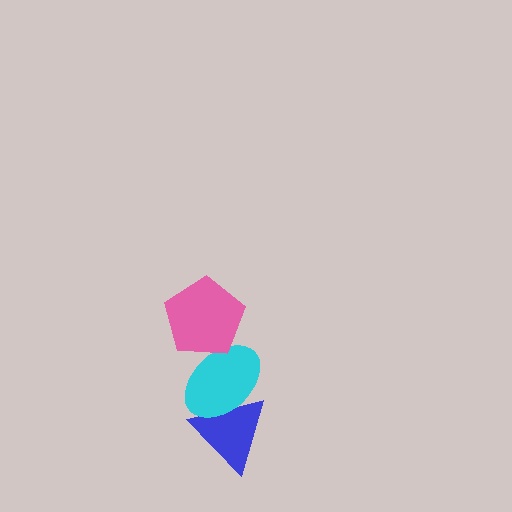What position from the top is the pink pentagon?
The pink pentagon is 1st from the top.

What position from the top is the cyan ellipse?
The cyan ellipse is 2nd from the top.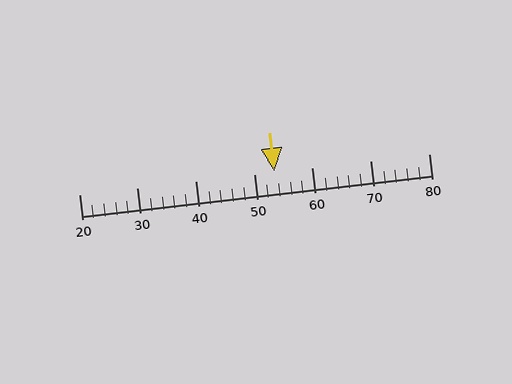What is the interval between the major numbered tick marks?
The major tick marks are spaced 10 units apart.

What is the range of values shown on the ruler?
The ruler shows values from 20 to 80.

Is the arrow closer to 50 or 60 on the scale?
The arrow is closer to 50.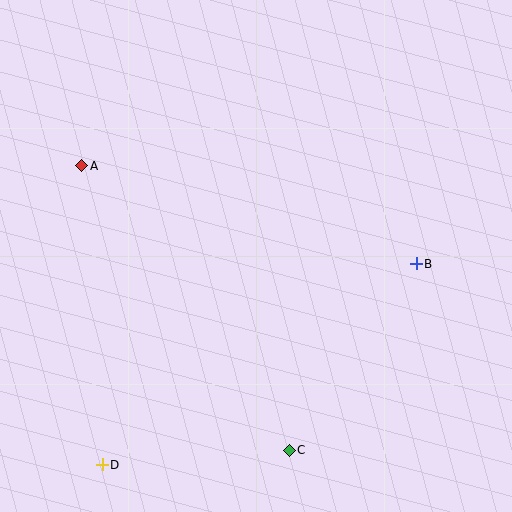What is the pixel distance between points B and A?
The distance between B and A is 349 pixels.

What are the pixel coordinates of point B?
Point B is at (416, 264).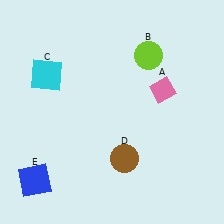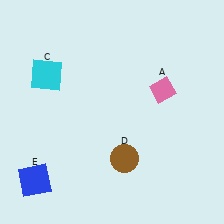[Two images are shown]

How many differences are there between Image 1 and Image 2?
There is 1 difference between the two images.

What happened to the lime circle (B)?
The lime circle (B) was removed in Image 2. It was in the top-right area of Image 1.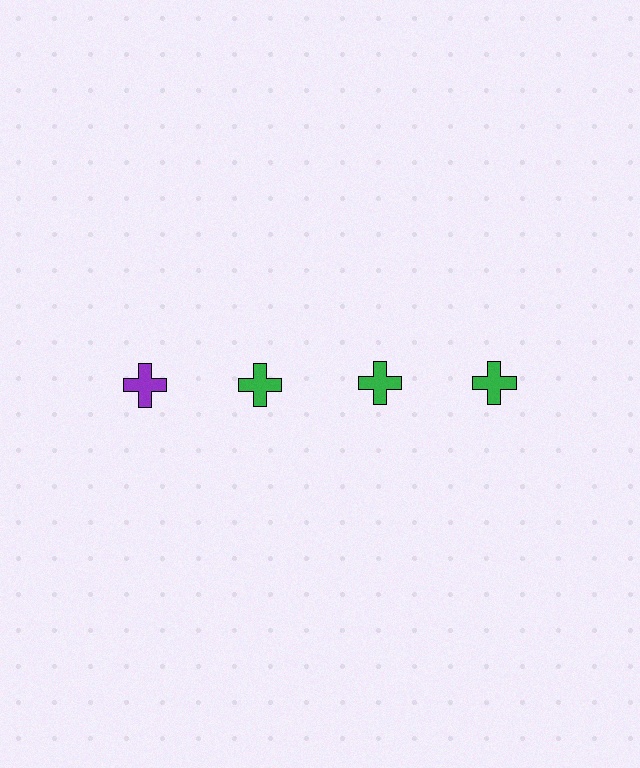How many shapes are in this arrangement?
There are 4 shapes arranged in a grid pattern.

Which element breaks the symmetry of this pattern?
The purple cross in the top row, leftmost column breaks the symmetry. All other shapes are green crosses.